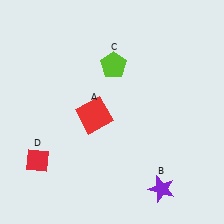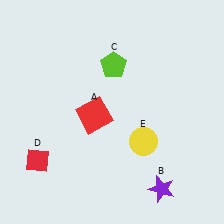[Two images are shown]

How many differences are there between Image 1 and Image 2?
There is 1 difference between the two images.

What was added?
A yellow circle (E) was added in Image 2.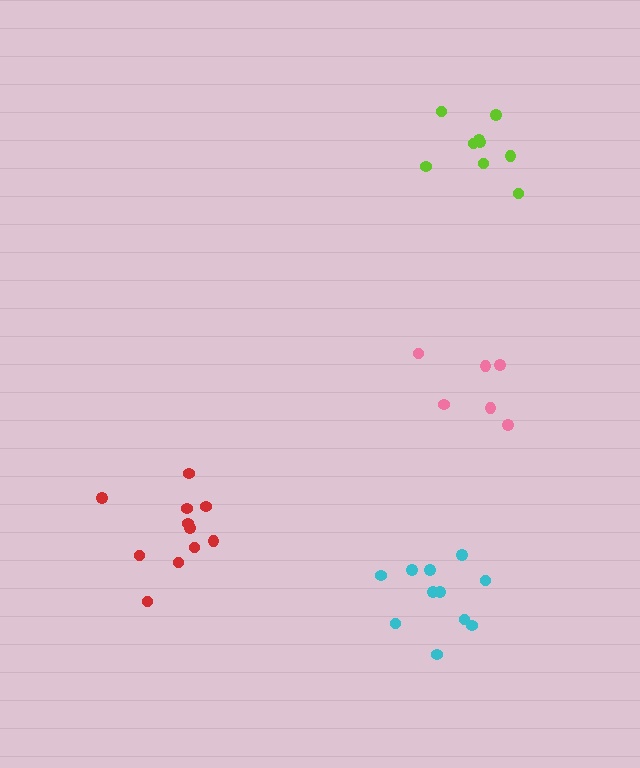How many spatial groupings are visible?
There are 4 spatial groupings.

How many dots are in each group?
Group 1: 11 dots, Group 2: 11 dots, Group 3: 6 dots, Group 4: 9 dots (37 total).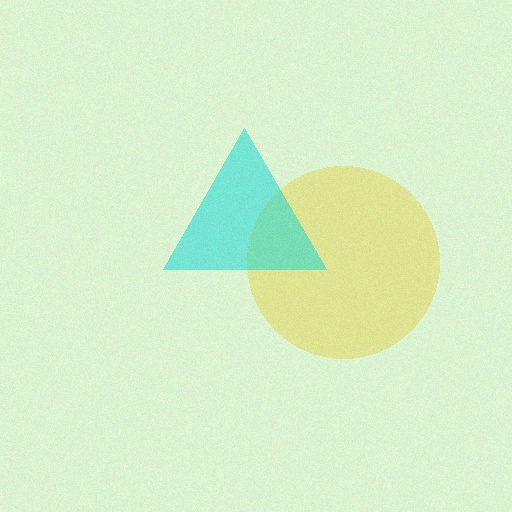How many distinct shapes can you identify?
There are 2 distinct shapes: a yellow circle, a cyan triangle.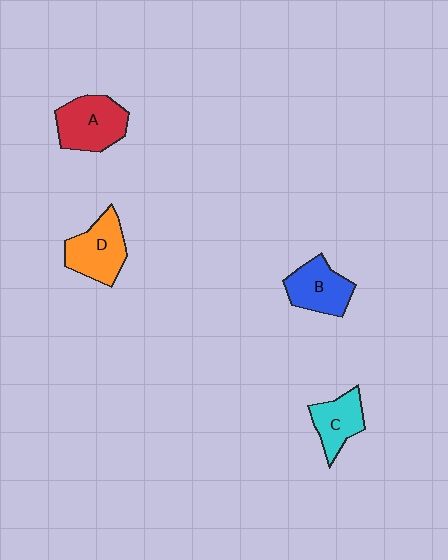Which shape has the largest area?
Shape A (red).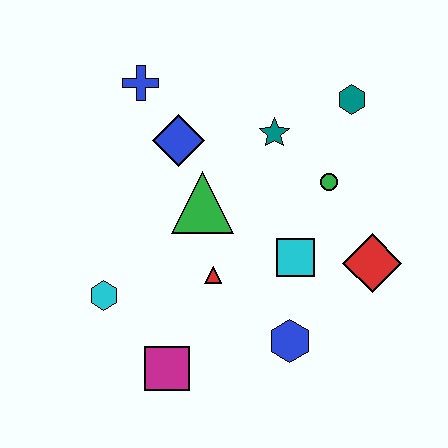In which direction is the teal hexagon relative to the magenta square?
The teal hexagon is above the magenta square.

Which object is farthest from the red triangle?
The teal hexagon is farthest from the red triangle.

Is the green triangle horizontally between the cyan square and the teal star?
No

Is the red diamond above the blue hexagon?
Yes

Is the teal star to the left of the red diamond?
Yes